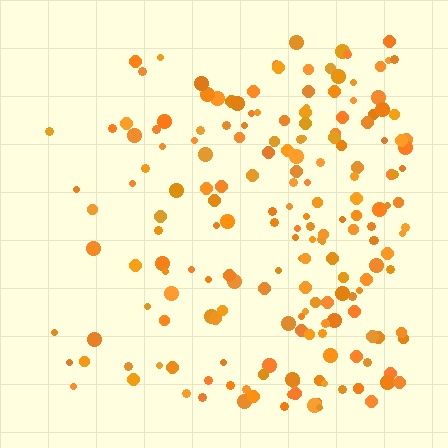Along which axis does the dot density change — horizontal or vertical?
Horizontal.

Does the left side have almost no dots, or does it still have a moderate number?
Still a moderate number, just noticeably fewer than the right.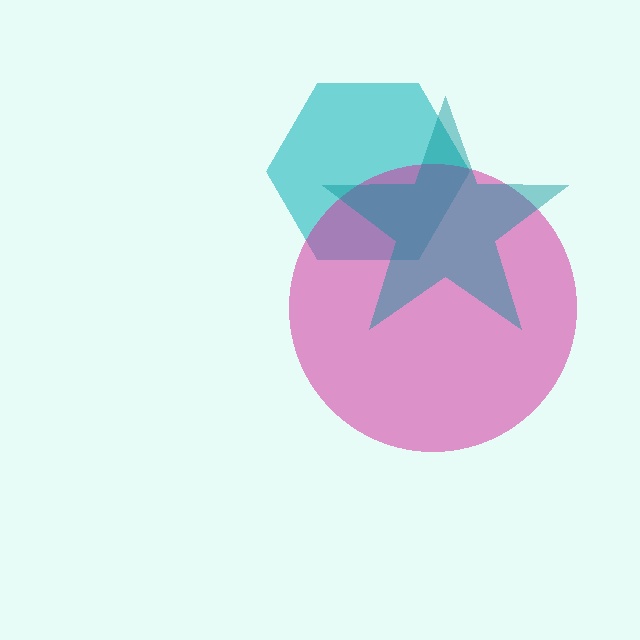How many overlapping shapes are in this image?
There are 3 overlapping shapes in the image.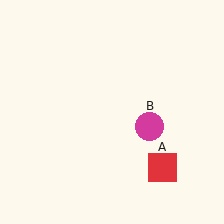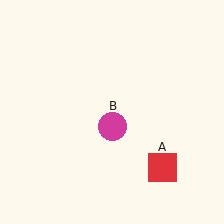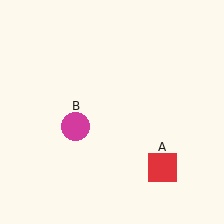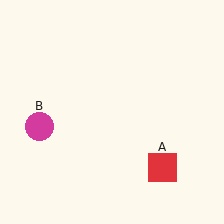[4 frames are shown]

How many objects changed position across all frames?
1 object changed position: magenta circle (object B).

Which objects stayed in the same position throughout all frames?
Red square (object A) remained stationary.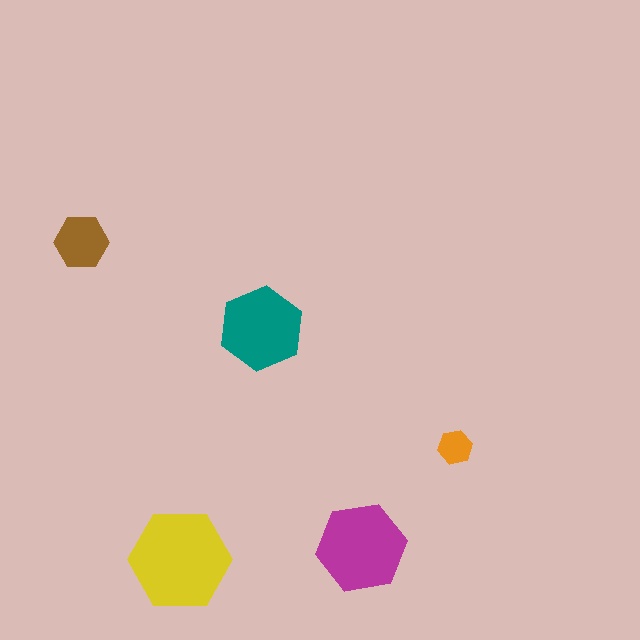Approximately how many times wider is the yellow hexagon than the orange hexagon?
About 3 times wider.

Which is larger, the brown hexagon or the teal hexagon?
The teal one.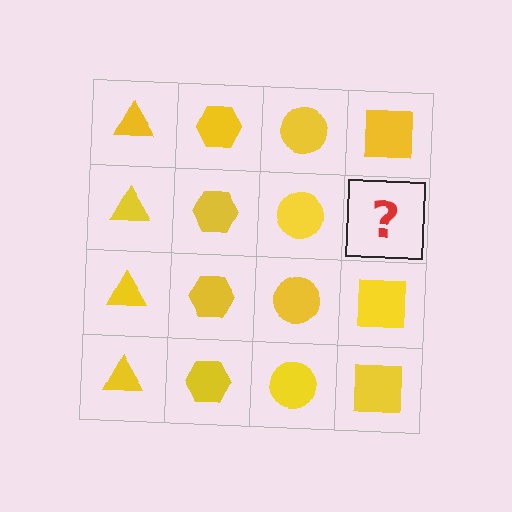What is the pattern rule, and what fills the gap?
The rule is that each column has a consistent shape. The gap should be filled with a yellow square.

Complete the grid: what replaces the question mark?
The question mark should be replaced with a yellow square.